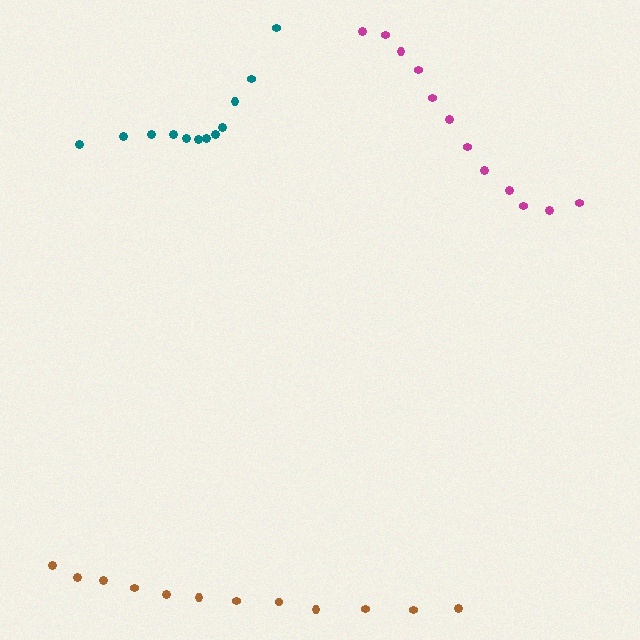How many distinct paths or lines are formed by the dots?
There are 3 distinct paths.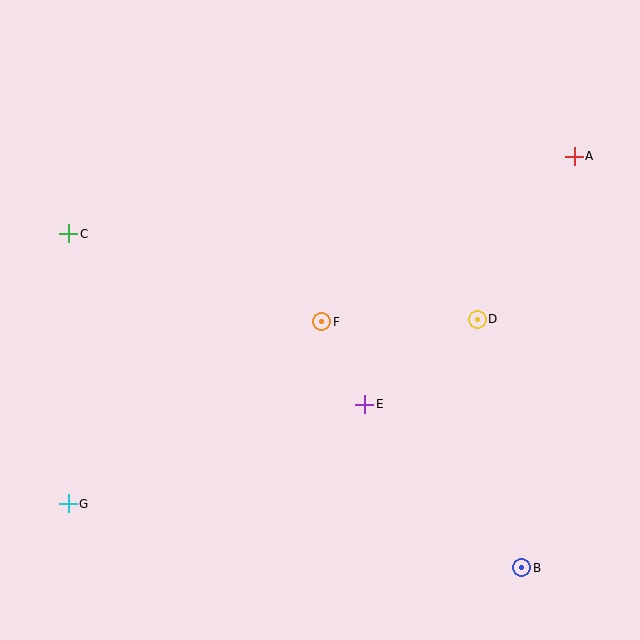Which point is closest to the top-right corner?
Point A is closest to the top-right corner.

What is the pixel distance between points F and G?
The distance between F and G is 312 pixels.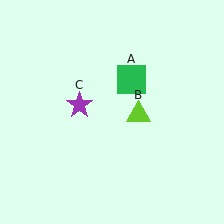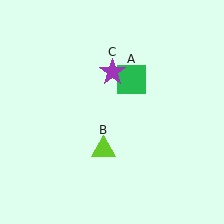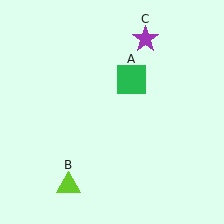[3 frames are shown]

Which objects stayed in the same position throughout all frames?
Green square (object A) remained stationary.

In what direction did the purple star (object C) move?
The purple star (object C) moved up and to the right.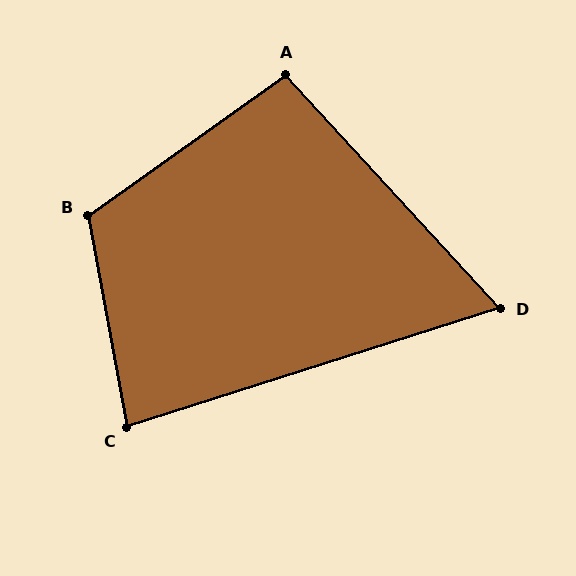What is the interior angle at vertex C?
Approximately 83 degrees (acute).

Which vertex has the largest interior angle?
B, at approximately 115 degrees.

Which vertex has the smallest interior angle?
D, at approximately 65 degrees.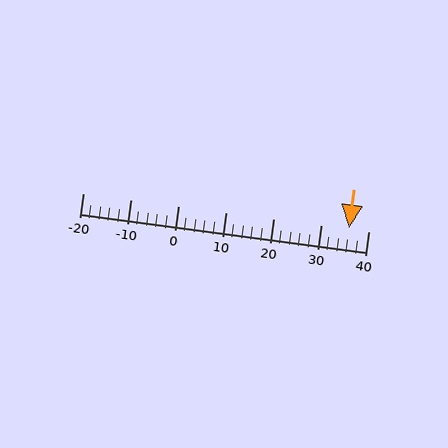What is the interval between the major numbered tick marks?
The major tick marks are spaced 10 units apart.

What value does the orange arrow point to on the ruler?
The orange arrow points to approximately 36.